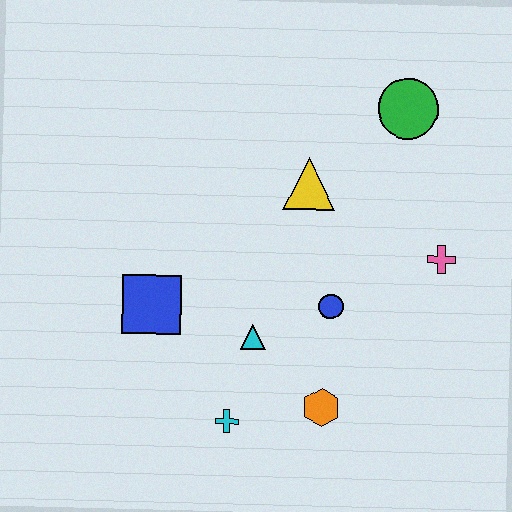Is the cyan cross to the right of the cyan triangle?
No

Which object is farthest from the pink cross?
The blue square is farthest from the pink cross.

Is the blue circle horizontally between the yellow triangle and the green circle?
Yes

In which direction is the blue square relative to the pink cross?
The blue square is to the left of the pink cross.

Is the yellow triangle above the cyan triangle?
Yes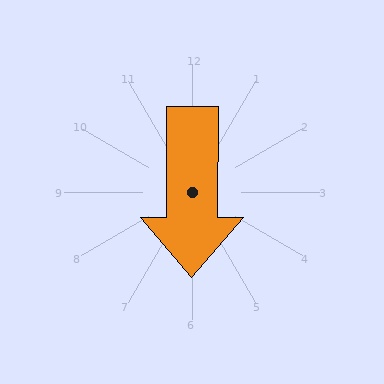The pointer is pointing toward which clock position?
Roughly 6 o'clock.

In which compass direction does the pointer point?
South.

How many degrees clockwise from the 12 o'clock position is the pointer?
Approximately 180 degrees.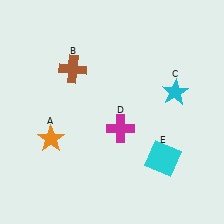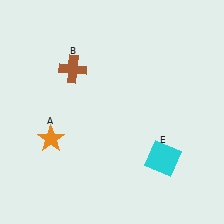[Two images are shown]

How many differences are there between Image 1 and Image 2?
There are 2 differences between the two images.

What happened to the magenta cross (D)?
The magenta cross (D) was removed in Image 2. It was in the bottom-right area of Image 1.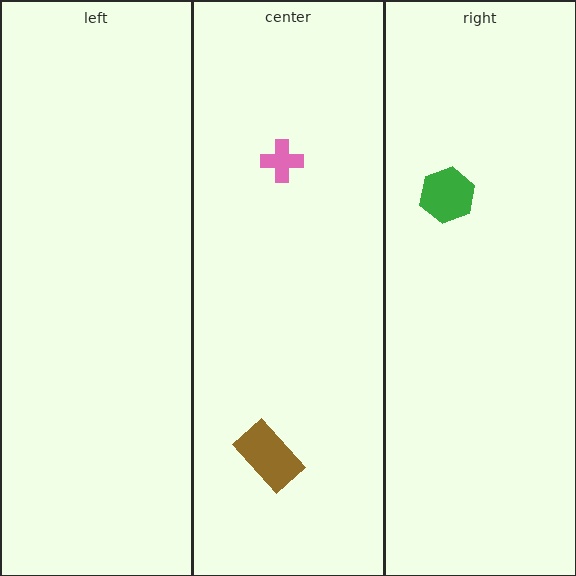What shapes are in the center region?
The brown rectangle, the pink cross.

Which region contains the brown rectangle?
The center region.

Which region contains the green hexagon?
The right region.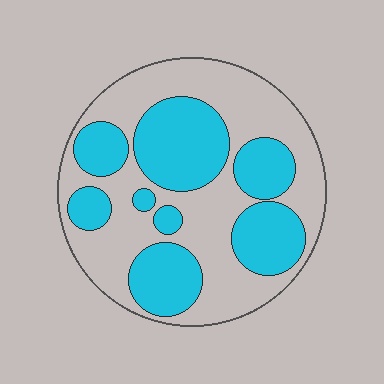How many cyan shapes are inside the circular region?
8.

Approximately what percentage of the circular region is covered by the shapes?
Approximately 45%.